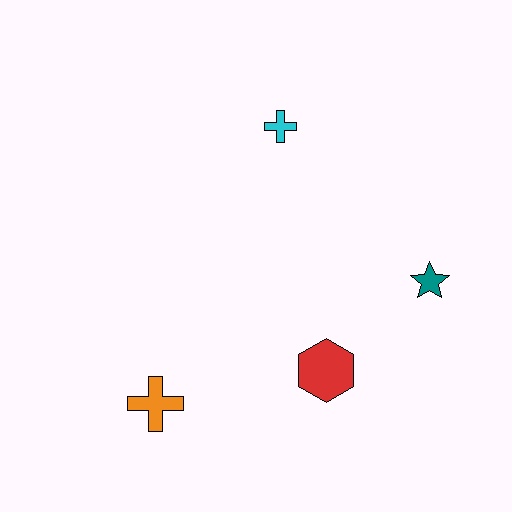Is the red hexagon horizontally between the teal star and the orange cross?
Yes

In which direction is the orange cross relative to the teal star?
The orange cross is to the left of the teal star.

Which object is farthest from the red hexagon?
The cyan cross is farthest from the red hexagon.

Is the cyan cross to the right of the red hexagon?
No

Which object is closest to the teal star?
The red hexagon is closest to the teal star.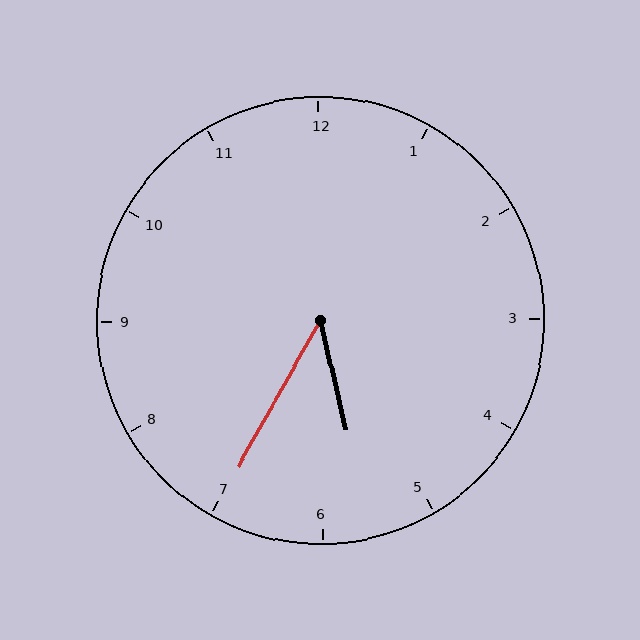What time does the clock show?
5:35.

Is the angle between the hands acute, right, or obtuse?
It is acute.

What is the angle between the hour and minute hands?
Approximately 42 degrees.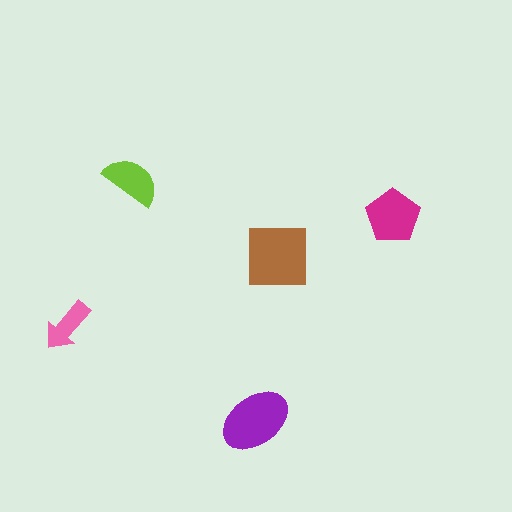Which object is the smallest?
The pink arrow.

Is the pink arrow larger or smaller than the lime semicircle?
Smaller.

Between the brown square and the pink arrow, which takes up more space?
The brown square.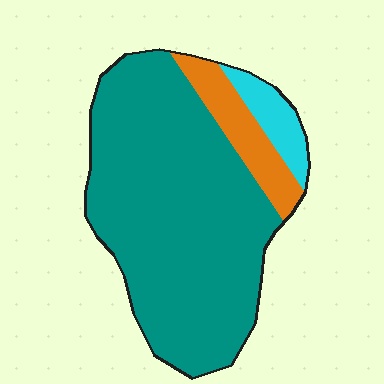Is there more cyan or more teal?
Teal.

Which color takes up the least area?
Cyan, at roughly 10%.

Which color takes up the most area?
Teal, at roughly 80%.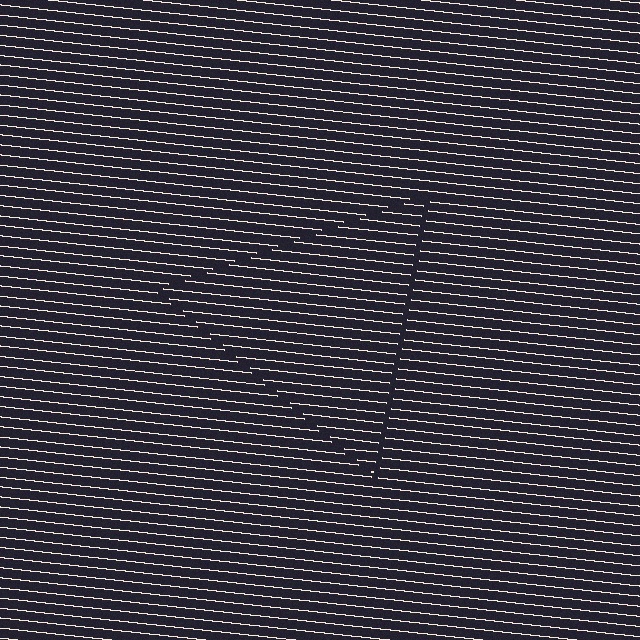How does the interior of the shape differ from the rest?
The interior of the shape contains the same grating, shifted by half a period — the contour is defined by the phase discontinuity where line-ends from the inner and outer gratings abut.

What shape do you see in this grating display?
An illusory triangle. The interior of the shape contains the same grating, shifted by half a period — the contour is defined by the phase discontinuity where line-ends from the inner and outer gratings abut.